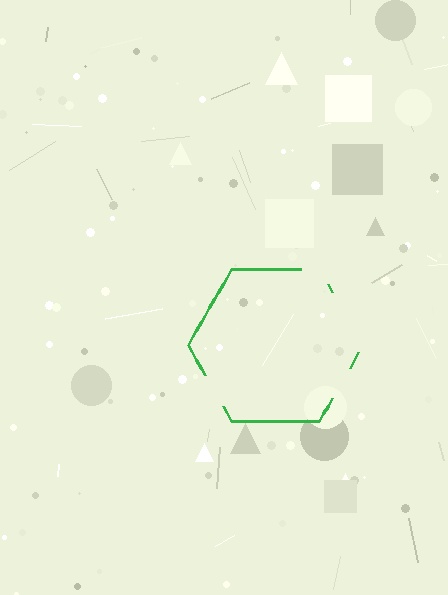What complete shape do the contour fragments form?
The contour fragments form a hexagon.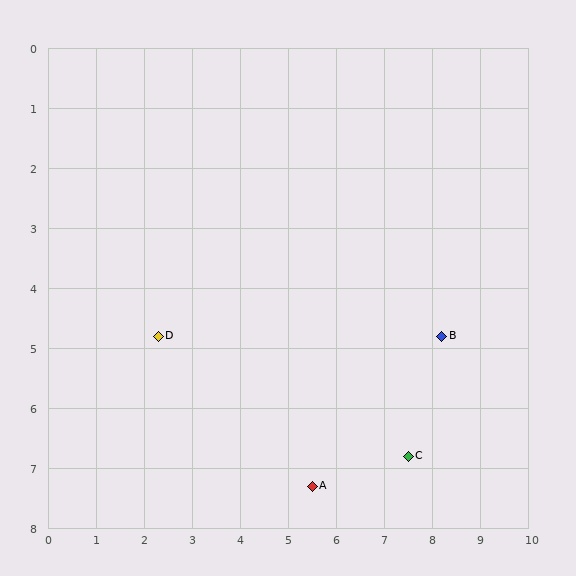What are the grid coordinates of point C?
Point C is at approximately (7.5, 6.8).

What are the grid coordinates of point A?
Point A is at approximately (5.5, 7.3).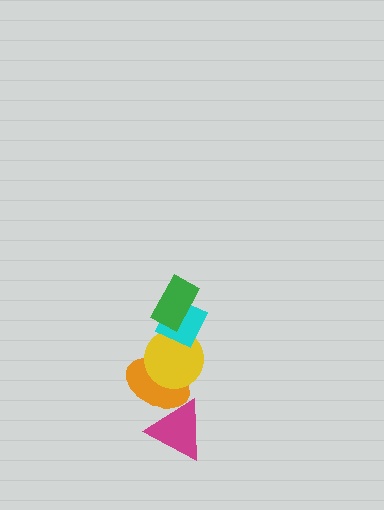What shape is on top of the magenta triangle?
The orange ellipse is on top of the magenta triangle.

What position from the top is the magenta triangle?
The magenta triangle is 5th from the top.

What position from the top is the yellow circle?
The yellow circle is 3rd from the top.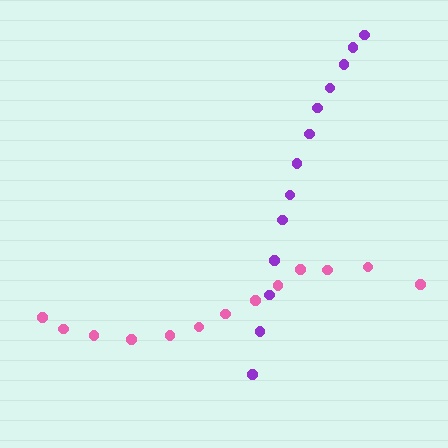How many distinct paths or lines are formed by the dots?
There are 2 distinct paths.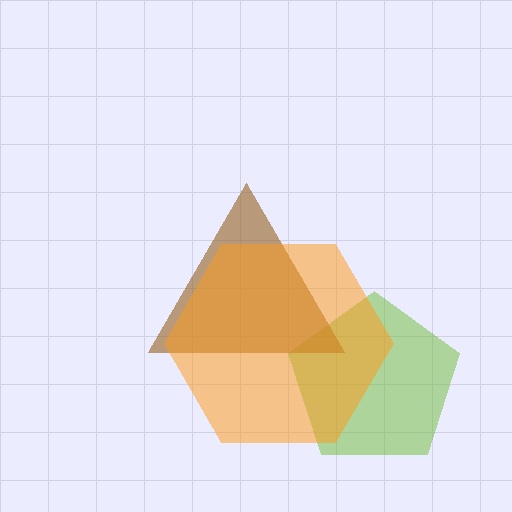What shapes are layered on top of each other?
The layered shapes are: a lime pentagon, a brown triangle, an orange hexagon.